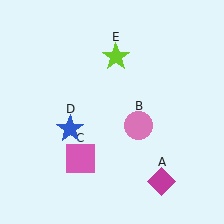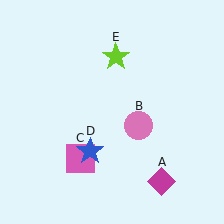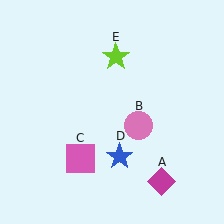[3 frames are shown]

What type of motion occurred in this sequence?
The blue star (object D) rotated counterclockwise around the center of the scene.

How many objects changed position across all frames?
1 object changed position: blue star (object D).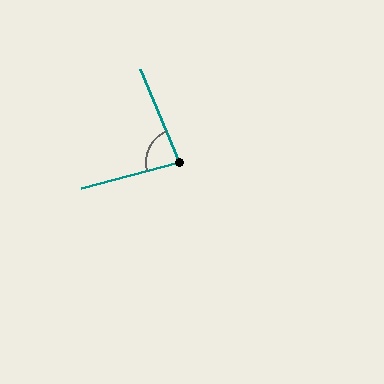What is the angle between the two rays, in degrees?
Approximately 82 degrees.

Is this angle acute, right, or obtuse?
It is acute.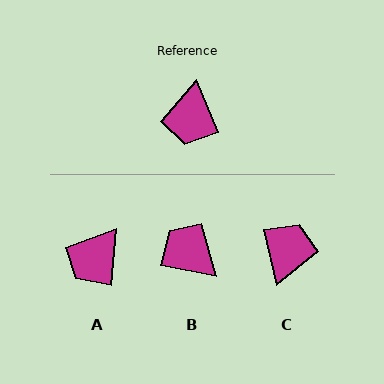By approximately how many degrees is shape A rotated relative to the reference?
Approximately 29 degrees clockwise.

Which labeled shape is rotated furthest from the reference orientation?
C, about 170 degrees away.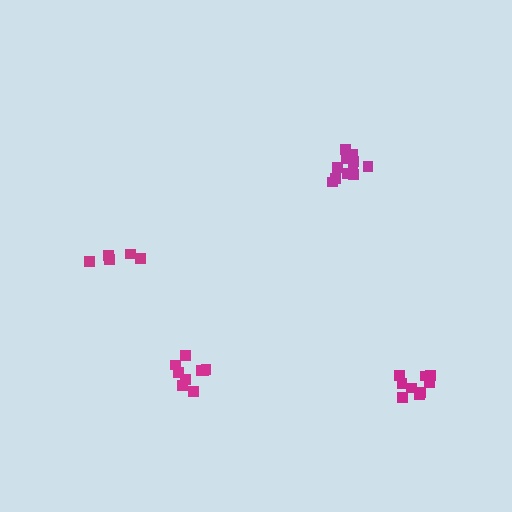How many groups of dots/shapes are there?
There are 4 groups.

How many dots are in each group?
Group 1: 11 dots, Group 2: 9 dots, Group 3: 9 dots, Group 4: 5 dots (34 total).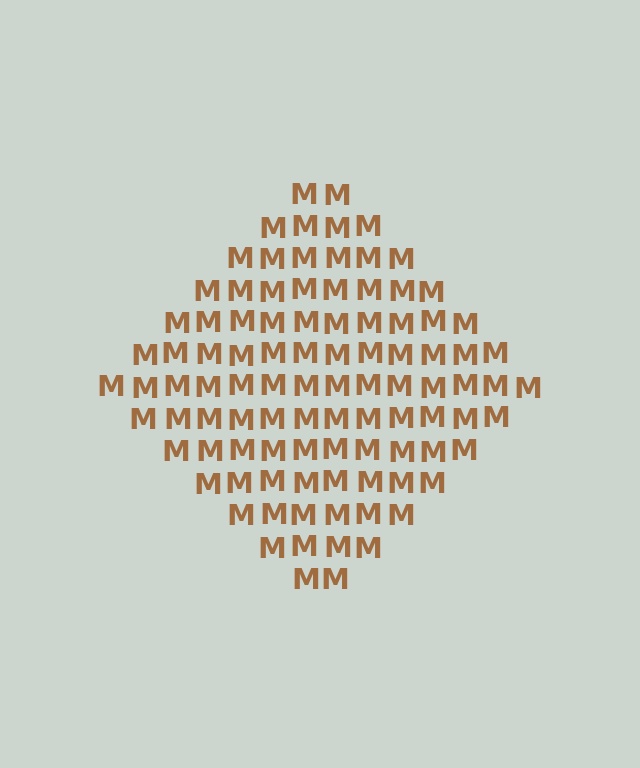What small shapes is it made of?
It is made of small letter M's.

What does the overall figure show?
The overall figure shows a diamond.